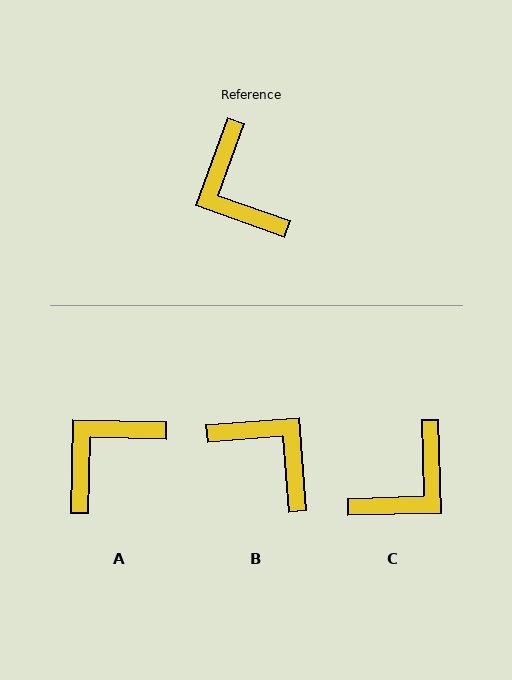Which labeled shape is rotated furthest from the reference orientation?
B, about 156 degrees away.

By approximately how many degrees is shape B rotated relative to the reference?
Approximately 156 degrees clockwise.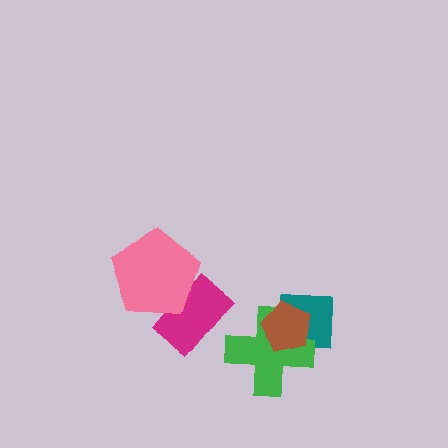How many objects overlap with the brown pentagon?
2 objects overlap with the brown pentagon.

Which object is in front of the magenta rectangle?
The pink pentagon is in front of the magenta rectangle.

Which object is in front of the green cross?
The brown pentagon is in front of the green cross.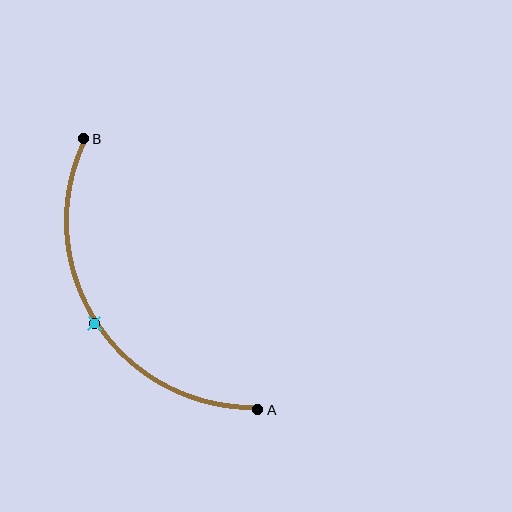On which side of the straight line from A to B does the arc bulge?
The arc bulges to the left of the straight line connecting A and B.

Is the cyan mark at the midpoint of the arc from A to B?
Yes. The cyan mark lies on the arc at equal arc-length from both A and B — it is the arc midpoint.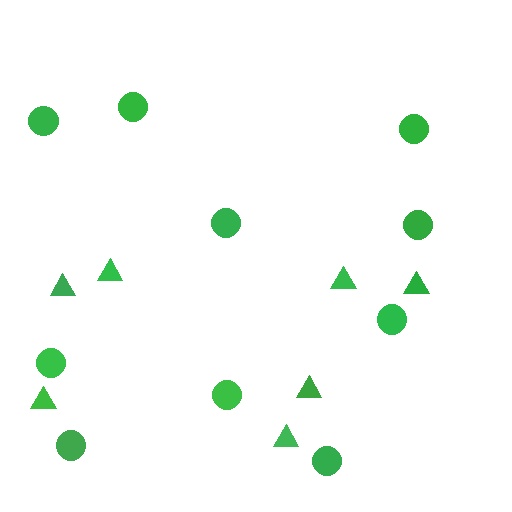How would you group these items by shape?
There are 2 groups: one group of triangles (7) and one group of circles (10).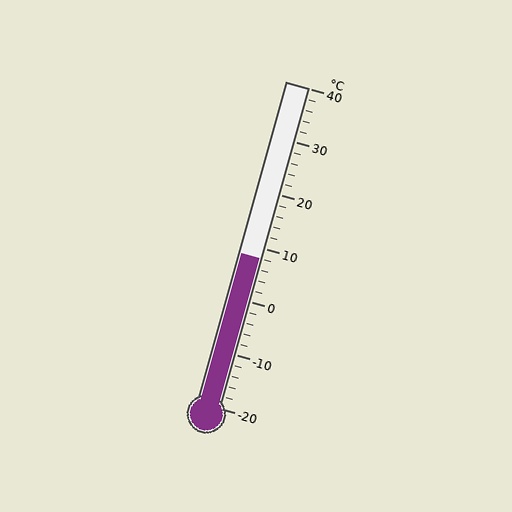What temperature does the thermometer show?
The thermometer shows approximately 8°C.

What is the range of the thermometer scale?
The thermometer scale ranges from -20°C to 40°C.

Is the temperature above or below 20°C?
The temperature is below 20°C.